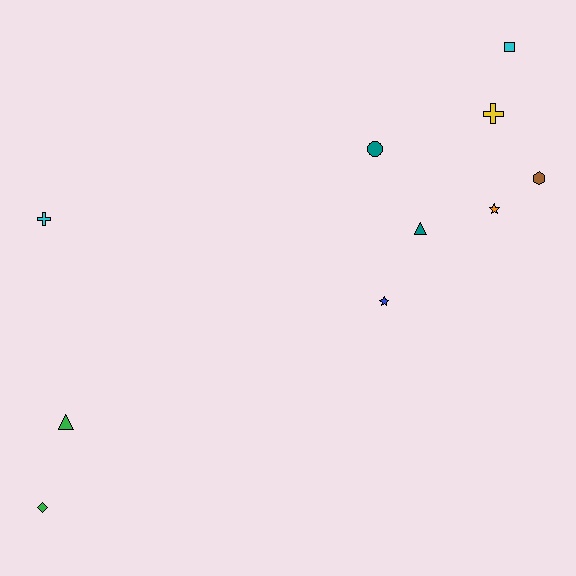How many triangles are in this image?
There are 2 triangles.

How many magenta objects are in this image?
There are no magenta objects.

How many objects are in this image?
There are 10 objects.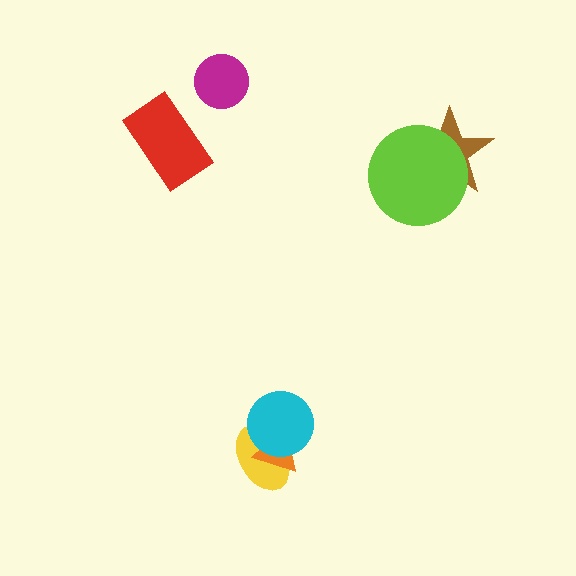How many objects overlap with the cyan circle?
2 objects overlap with the cyan circle.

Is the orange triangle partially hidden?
Yes, it is partially covered by another shape.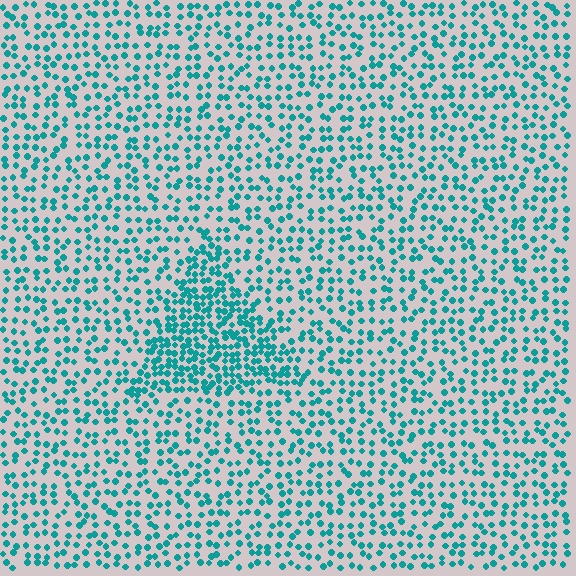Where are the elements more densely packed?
The elements are more densely packed inside the triangle boundary.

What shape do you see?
I see a triangle.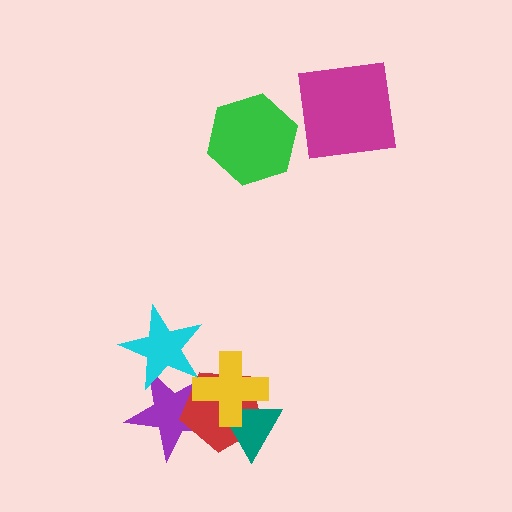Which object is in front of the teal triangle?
The yellow cross is in front of the teal triangle.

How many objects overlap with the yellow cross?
3 objects overlap with the yellow cross.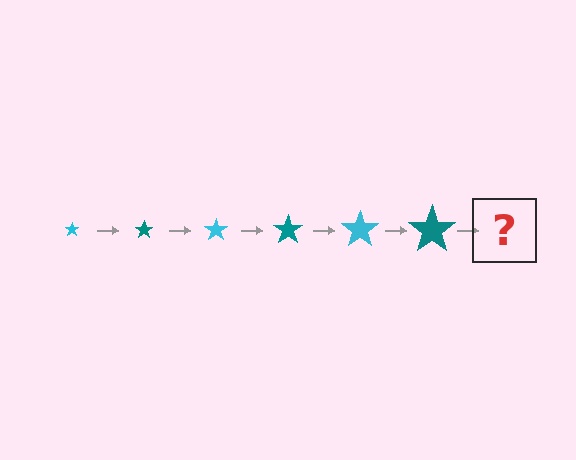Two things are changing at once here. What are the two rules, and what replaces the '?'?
The two rules are that the star grows larger each step and the color cycles through cyan and teal. The '?' should be a cyan star, larger than the previous one.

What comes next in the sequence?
The next element should be a cyan star, larger than the previous one.